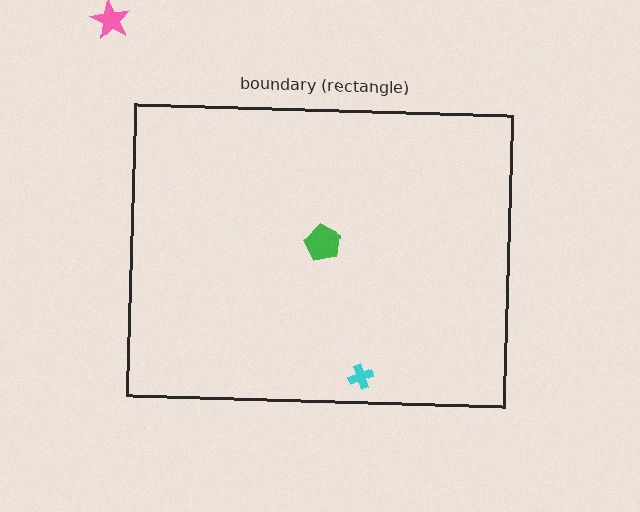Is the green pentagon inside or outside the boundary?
Inside.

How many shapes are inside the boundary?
2 inside, 1 outside.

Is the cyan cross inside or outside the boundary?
Inside.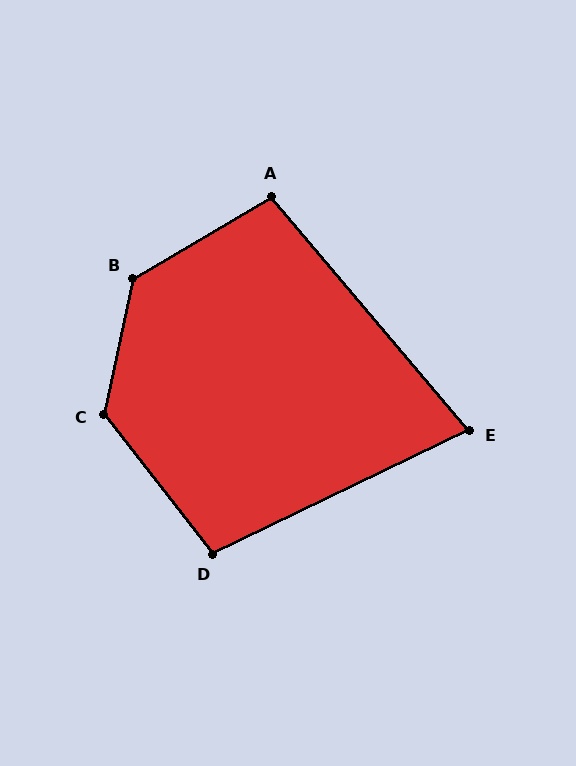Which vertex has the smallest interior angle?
E, at approximately 76 degrees.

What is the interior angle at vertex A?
Approximately 100 degrees (obtuse).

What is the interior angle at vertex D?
Approximately 102 degrees (obtuse).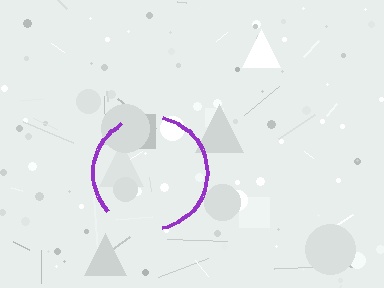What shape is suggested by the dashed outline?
The dashed outline suggests a circle.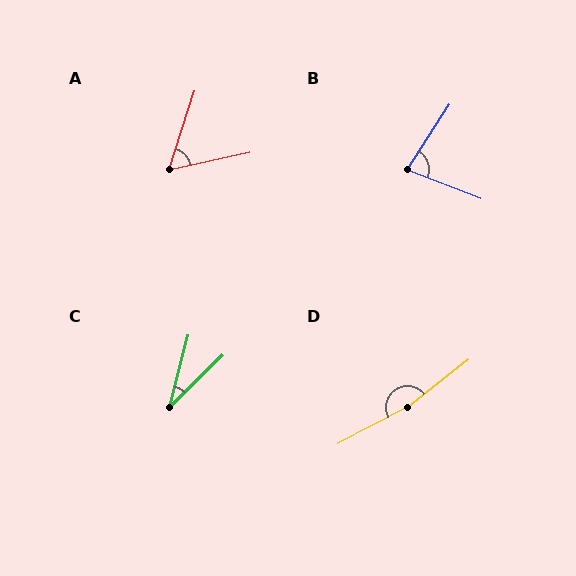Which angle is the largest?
D, at approximately 170 degrees.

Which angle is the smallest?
C, at approximately 31 degrees.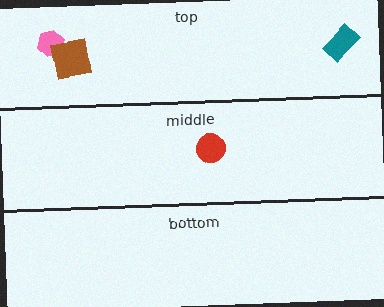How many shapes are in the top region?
3.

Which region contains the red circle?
The middle region.